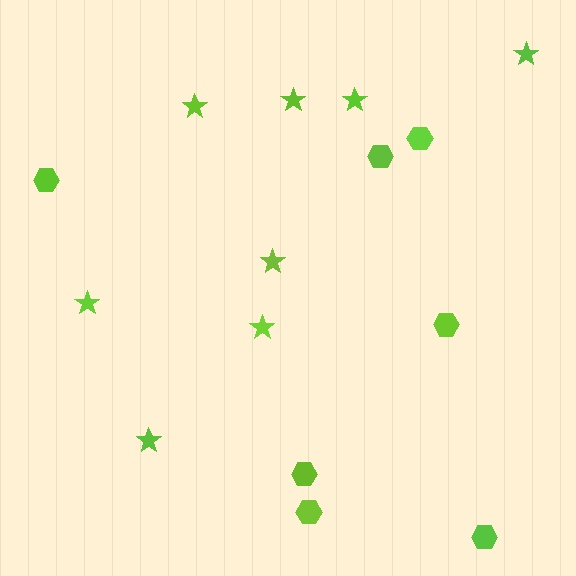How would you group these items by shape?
There are 2 groups: one group of hexagons (7) and one group of stars (8).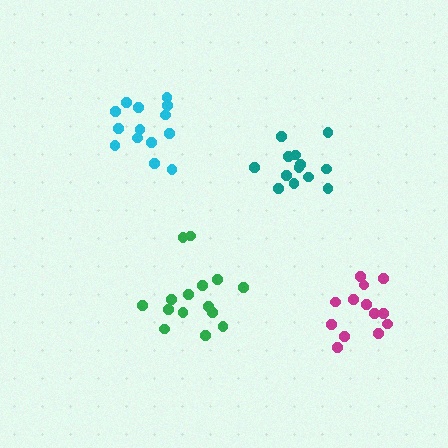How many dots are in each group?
Group 1: 14 dots, Group 2: 15 dots, Group 3: 13 dots, Group 4: 13 dots (55 total).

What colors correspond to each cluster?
The clusters are colored: cyan, green, magenta, teal.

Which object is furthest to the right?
The magenta cluster is rightmost.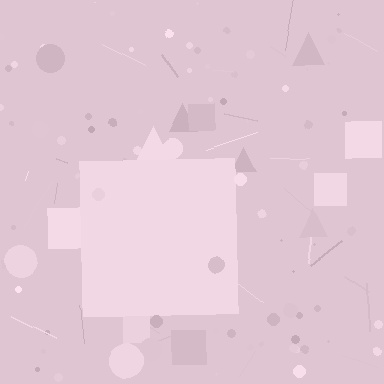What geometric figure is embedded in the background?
A square is embedded in the background.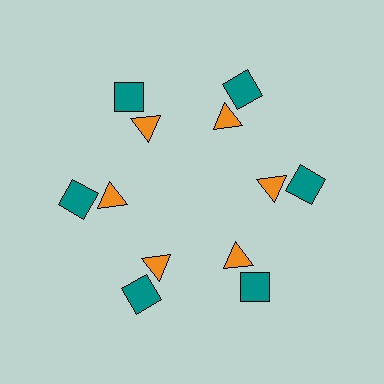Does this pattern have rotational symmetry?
Yes, this pattern has 6-fold rotational symmetry. It looks the same after rotating 60 degrees around the center.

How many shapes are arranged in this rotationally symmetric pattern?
There are 12 shapes, arranged in 6 groups of 2.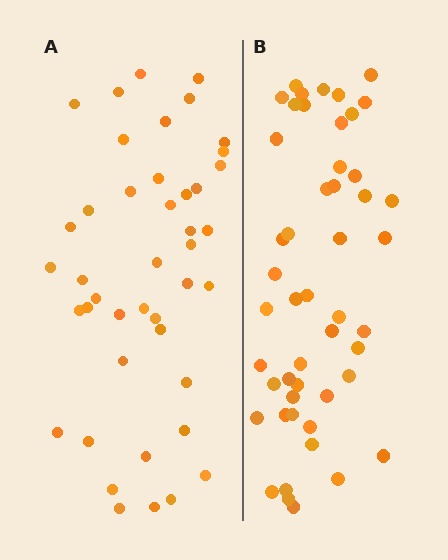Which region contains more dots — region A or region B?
Region B (the right region) has more dots.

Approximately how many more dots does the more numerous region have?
Region B has about 6 more dots than region A.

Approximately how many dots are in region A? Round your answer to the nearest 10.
About 40 dots. (The exact count is 43, which rounds to 40.)